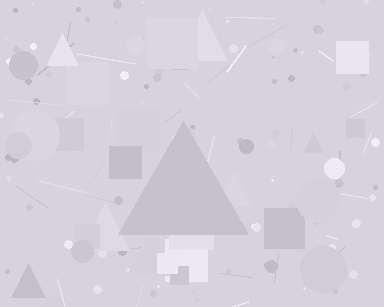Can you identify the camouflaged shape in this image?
The camouflaged shape is a triangle.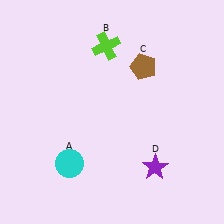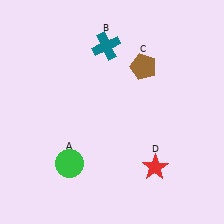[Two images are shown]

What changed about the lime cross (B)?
In Image 1, B is lime. In Image 2, it changed to teal.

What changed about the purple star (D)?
In Image 1, D is purple. In Image 2, it changed to red.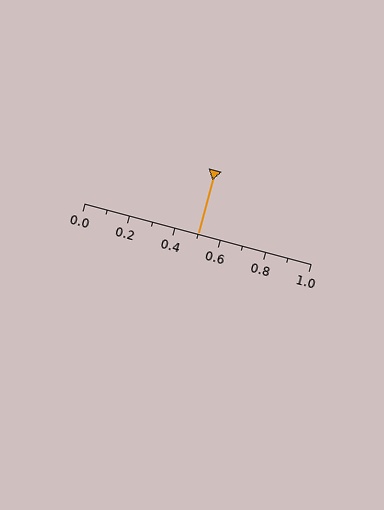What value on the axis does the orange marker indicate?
The marker indicates approximately 0.5.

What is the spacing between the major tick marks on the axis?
The major ticks are spaced 0.2 apart.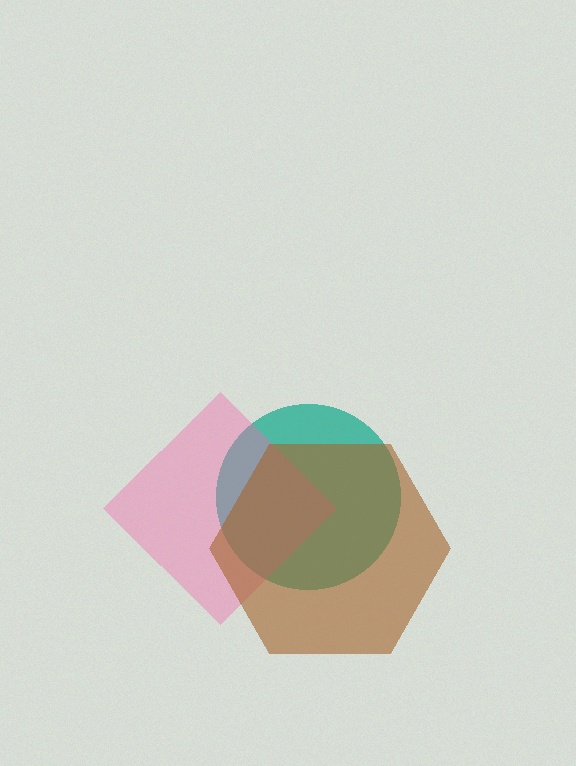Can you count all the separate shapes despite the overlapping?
Yes, there are 3 separate shapes.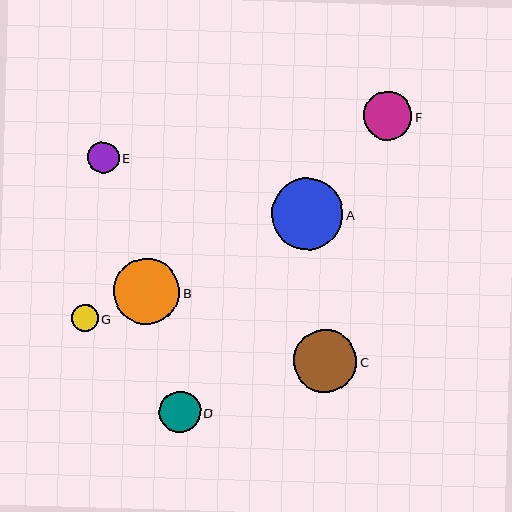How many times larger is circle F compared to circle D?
Circle F is approximately 1.2 times the size of circle D.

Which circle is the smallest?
Circle G is the smallest with a size of approximately 27 pixels.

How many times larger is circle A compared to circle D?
Circle A is approximately 1.7 times the size of circle D.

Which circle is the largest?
Circle A is the largest with a size of approximately 72 pixels.